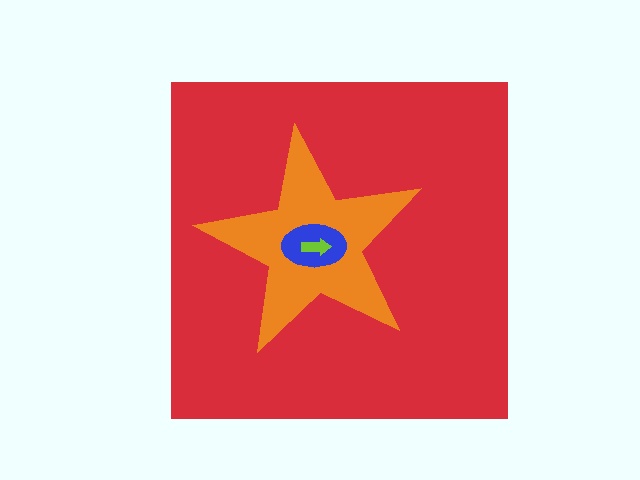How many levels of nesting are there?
4.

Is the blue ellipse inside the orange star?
Yes.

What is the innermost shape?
The lime arrow.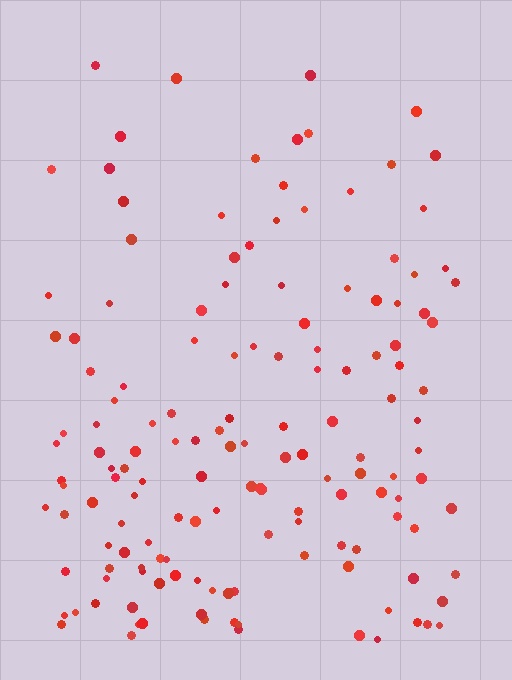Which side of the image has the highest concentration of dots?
The bottom.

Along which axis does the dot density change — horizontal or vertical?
Vertical.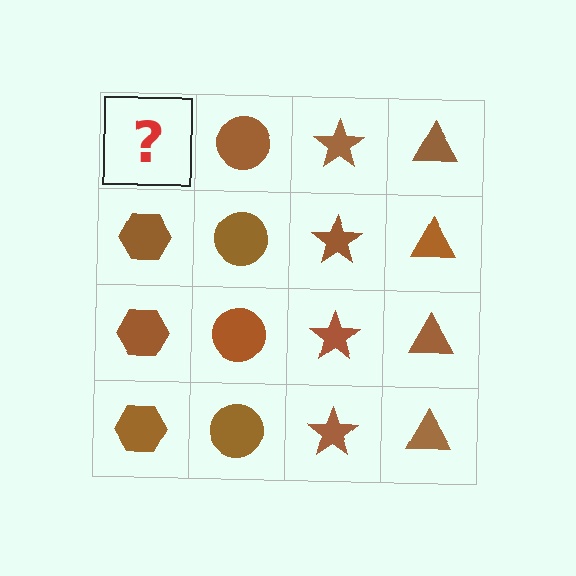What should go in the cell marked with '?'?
The missing cell should contain a brown hexagon.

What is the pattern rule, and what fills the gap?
The rule is that each column has a consistent shape. The gap should be filled with a brown hexagon.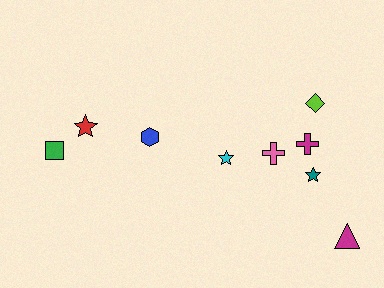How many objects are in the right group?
There are 6 objects.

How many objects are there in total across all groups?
There are 9 objects.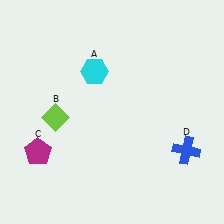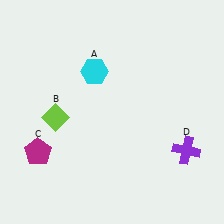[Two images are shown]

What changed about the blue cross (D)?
In Image 1, D is blue. In Image 2, it changed to purple.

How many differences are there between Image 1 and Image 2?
There is 1 difference between the two images.